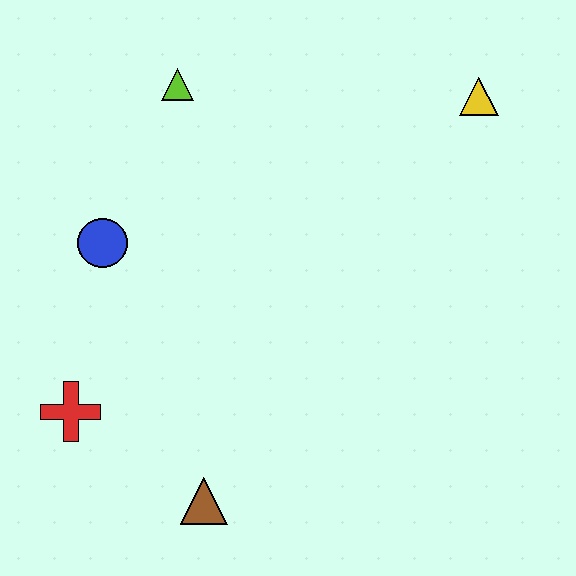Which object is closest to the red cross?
The brown triangle is closest to the red cross.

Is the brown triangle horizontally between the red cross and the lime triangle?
No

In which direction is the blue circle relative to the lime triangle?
The blue circle is below the lime triangle.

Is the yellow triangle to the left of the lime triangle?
No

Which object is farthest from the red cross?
The yellow triangle is farthest from the red cross.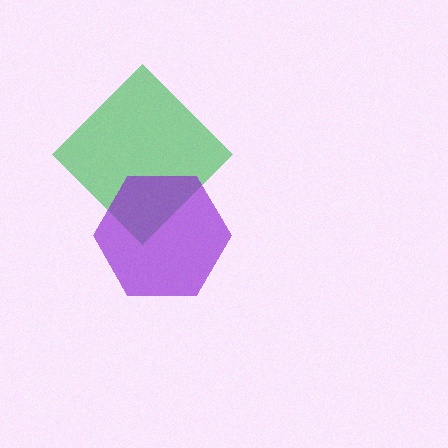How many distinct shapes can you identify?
There are 2 distinct shapes: a green diamond, a purple hexagon.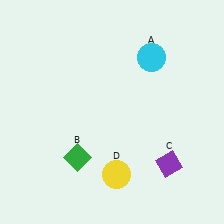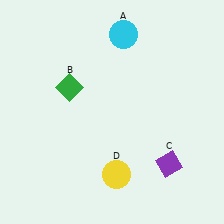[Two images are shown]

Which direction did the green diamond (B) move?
The green diamond (B) moved up.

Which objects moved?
The objects that moved are: the cyan circle (A), the green diamond (B).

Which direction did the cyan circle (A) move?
The cyan circle (A) moved left.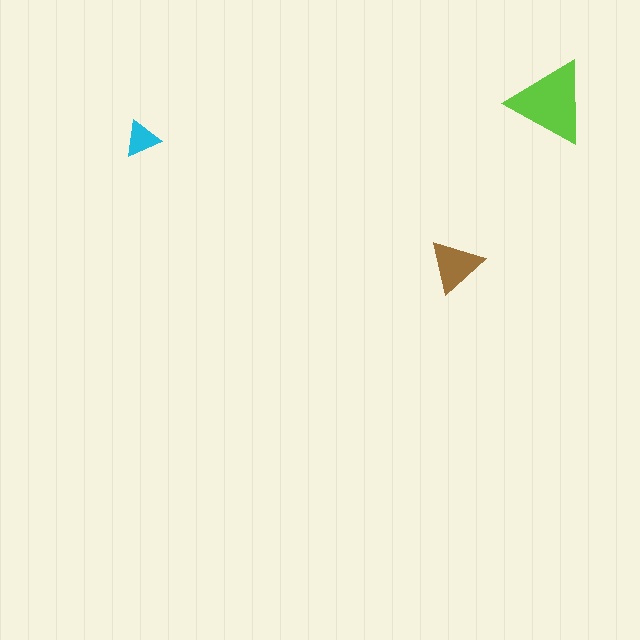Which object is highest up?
The lime triangle is topmost.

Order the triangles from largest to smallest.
the lime one, the brown one, the cyan one.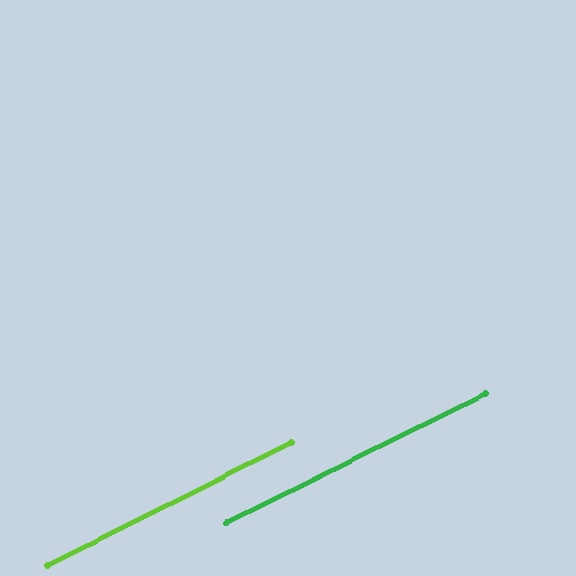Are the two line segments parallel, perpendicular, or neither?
Parallel — their directions differ by only 0.3°.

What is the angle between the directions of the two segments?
Approximately 0 degrees.